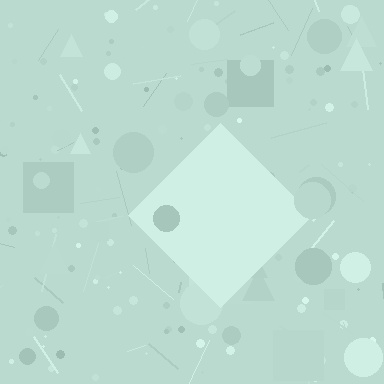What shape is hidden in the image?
A diamond is hidden in the image.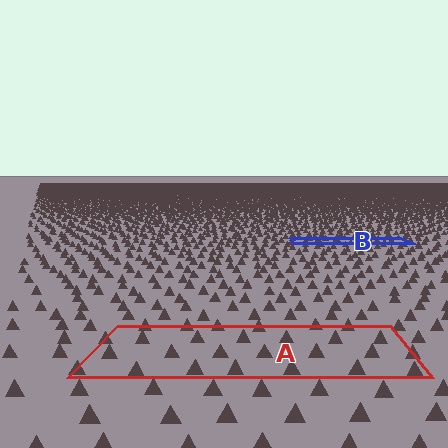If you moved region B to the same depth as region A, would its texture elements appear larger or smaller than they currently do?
They would appear larger. At a closer depth, the same texture elements are projected at a bigger on-screen size.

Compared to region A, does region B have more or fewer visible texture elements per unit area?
Region B has more texture elements per unit area — they are packed more densely because it is farther away.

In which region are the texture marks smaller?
The texture marks are smaller in region B, because it is farther away.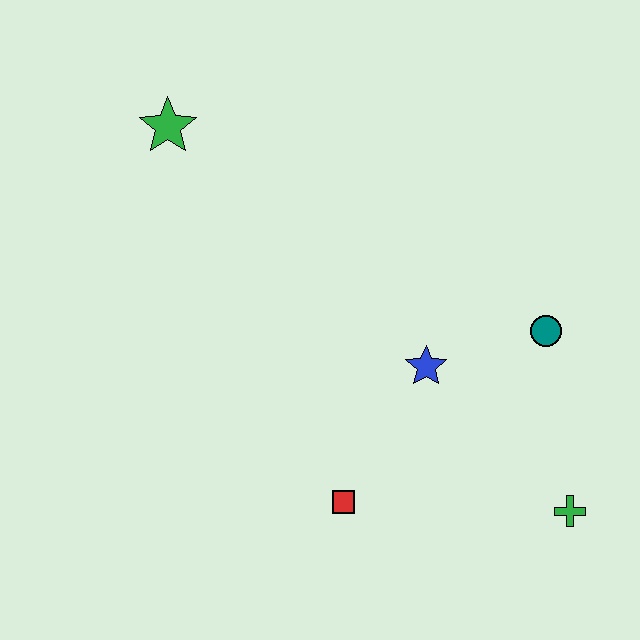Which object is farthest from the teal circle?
The green star is farthest from the teal circle.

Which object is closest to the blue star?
The teal circle is closest to the blue star.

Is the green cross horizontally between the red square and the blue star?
No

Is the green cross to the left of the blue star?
No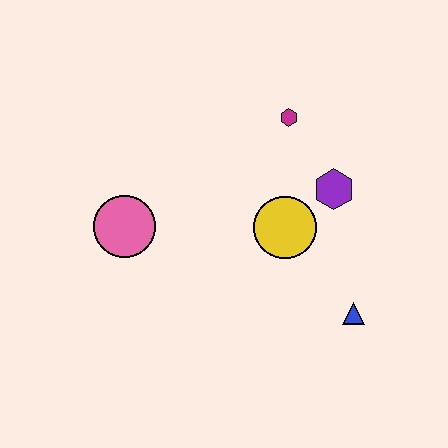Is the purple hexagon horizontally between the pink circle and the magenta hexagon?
No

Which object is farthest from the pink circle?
The blue triangle is farthest from the pink circle.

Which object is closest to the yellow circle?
The purple hexagon is closest to the yellow circle.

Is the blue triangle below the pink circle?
Yes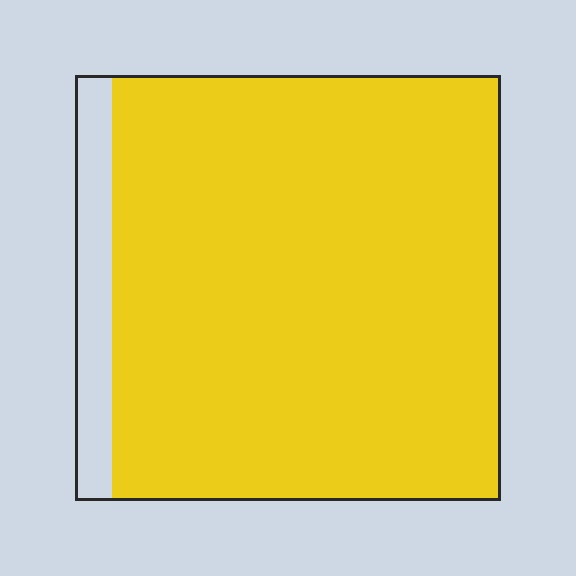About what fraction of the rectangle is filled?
About nine tenths (9/10).